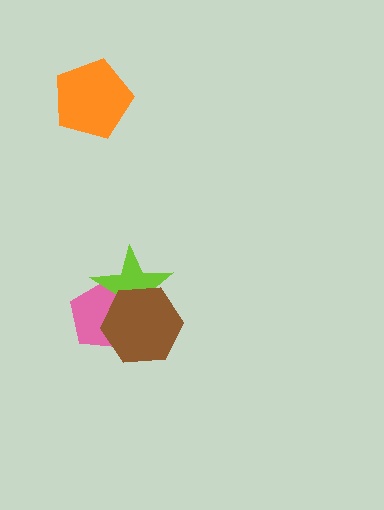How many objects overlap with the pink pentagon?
2 objects overlap with the pink pentagon.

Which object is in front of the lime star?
The brown hexagon is in front of the lime star.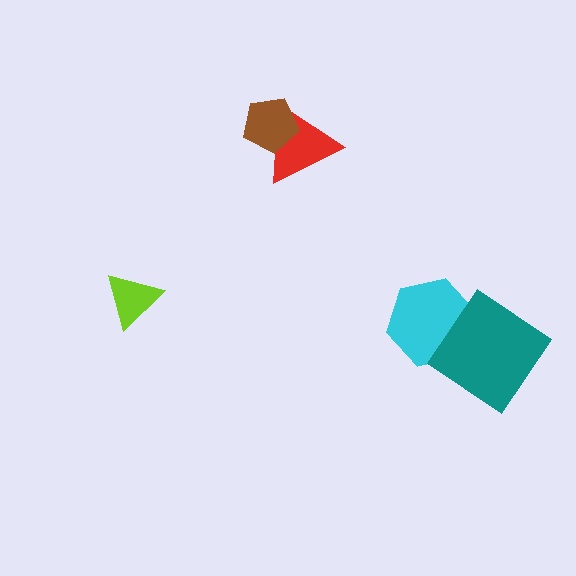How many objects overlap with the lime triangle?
0 objects overlap with the lime triangle.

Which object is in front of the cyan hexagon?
The teal diamond is in front of the cyan hexagon.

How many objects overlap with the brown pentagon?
1 object overlaps with the brown pentagon.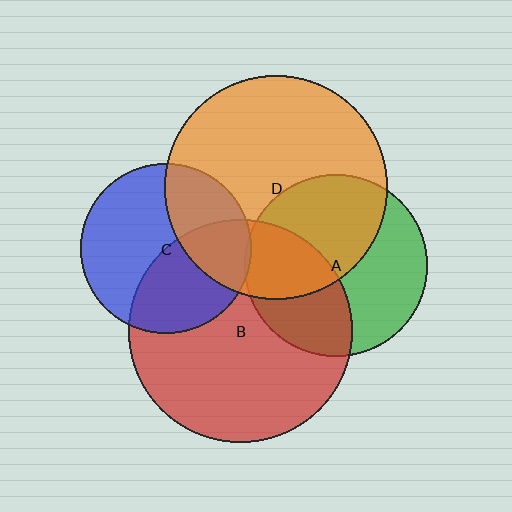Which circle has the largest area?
Circle D (orange).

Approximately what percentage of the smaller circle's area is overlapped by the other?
Approximately 5%.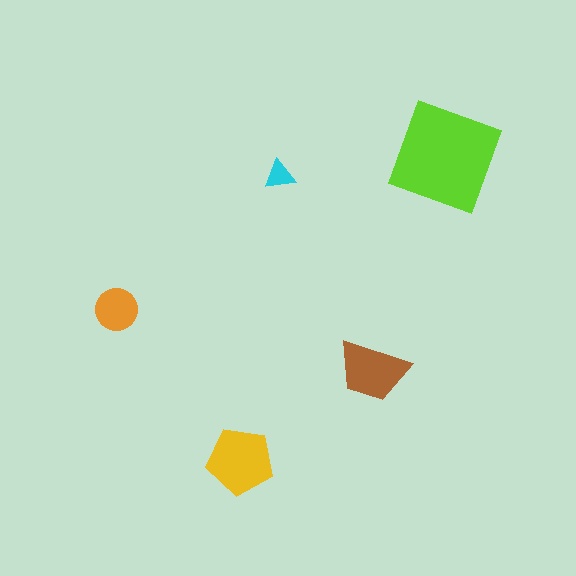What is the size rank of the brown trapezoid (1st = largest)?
3rd.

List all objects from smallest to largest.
The cyan triangle, the orange circle, the brown trapezoid, the yellow pentagon, the lime diamond.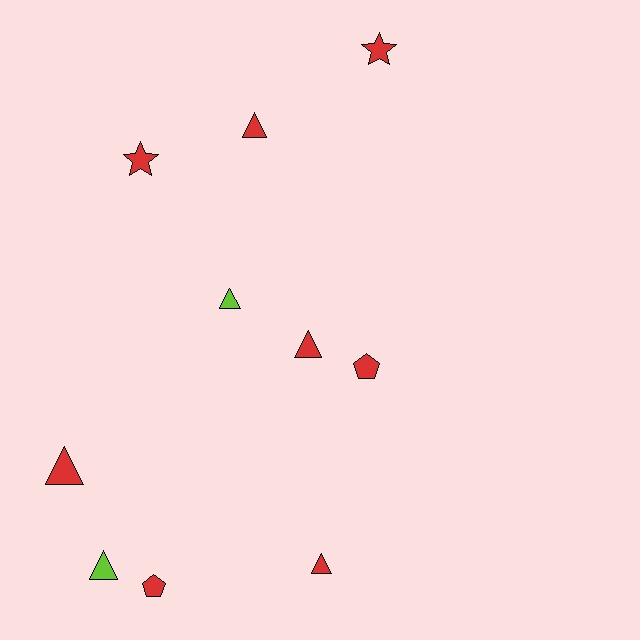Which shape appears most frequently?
Triangle, with 6 objects.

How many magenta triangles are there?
There are no magenta triangles.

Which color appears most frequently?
Red, with 8 objects.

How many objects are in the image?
There are 10 objects.